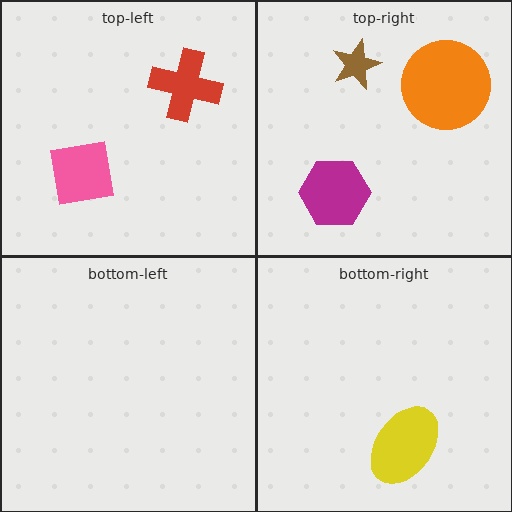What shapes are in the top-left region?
The pink square, the red cross.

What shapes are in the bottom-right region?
The yellow ellipse.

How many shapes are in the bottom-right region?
1.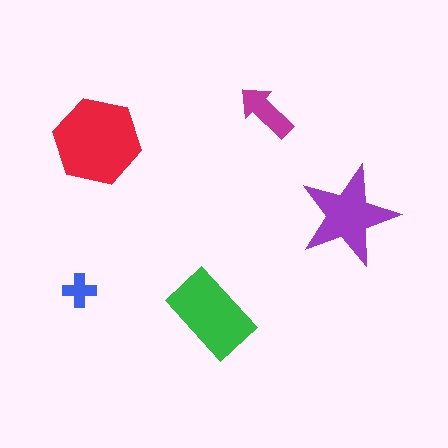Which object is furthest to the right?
The purple star is rightmost.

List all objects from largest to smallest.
The red hexagon, the green rectangle, the purple star, the magenta arrow, the blue cross.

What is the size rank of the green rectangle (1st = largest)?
2nd.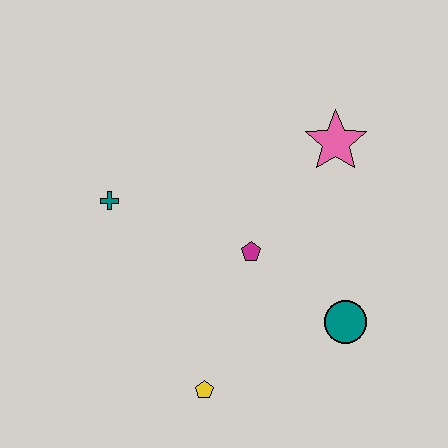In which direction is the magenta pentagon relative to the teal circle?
The magenta pentagon is to the left of the teal circle.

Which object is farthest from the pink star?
The yellow pentagon is farthest from the pink star.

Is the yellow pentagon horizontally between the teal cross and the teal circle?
Yes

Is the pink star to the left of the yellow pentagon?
No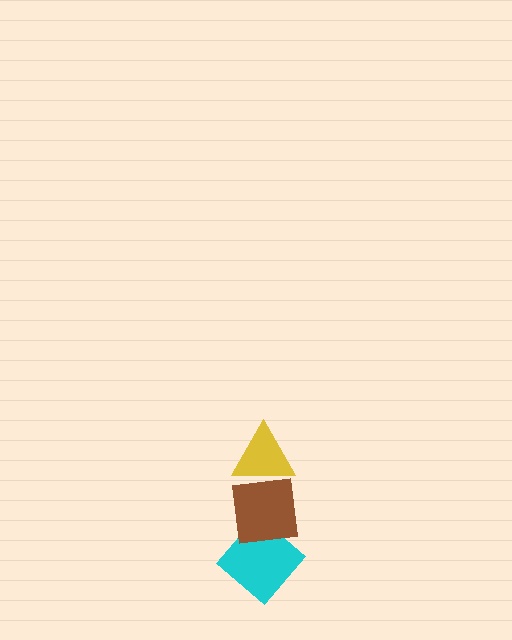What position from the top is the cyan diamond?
The cyan diamond is 3rd from the top.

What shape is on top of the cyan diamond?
The brown square is on top of the cyan diamond.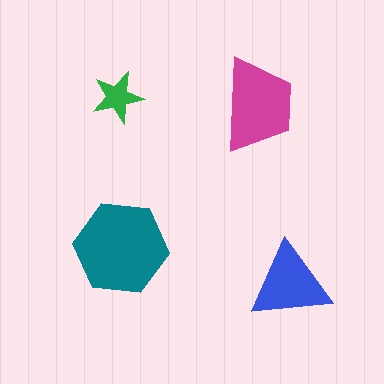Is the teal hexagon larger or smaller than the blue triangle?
Larger.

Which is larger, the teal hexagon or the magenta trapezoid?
The teal hexagon.